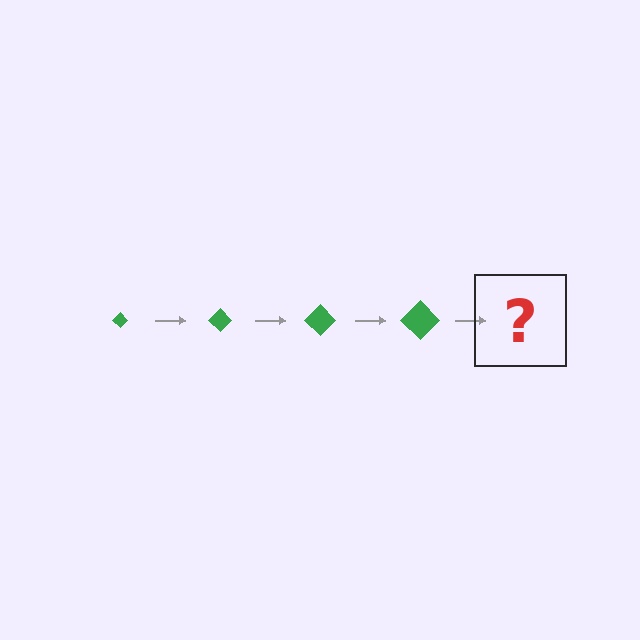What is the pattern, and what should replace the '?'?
The pattern is that the diamond gets progressively larger each step. The '?' should be a green diamond, larger than the previous one.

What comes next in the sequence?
The next element should be a green diamond, larger than the previous one.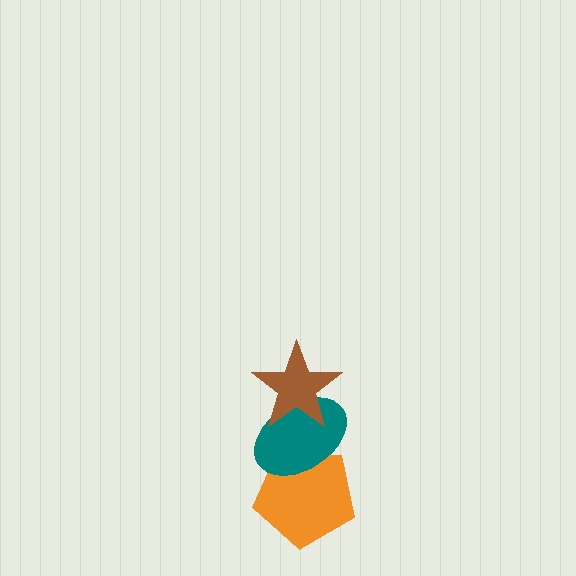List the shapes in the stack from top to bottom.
From top to bottom: the brown star, the teal ellipse, the orange pentagon.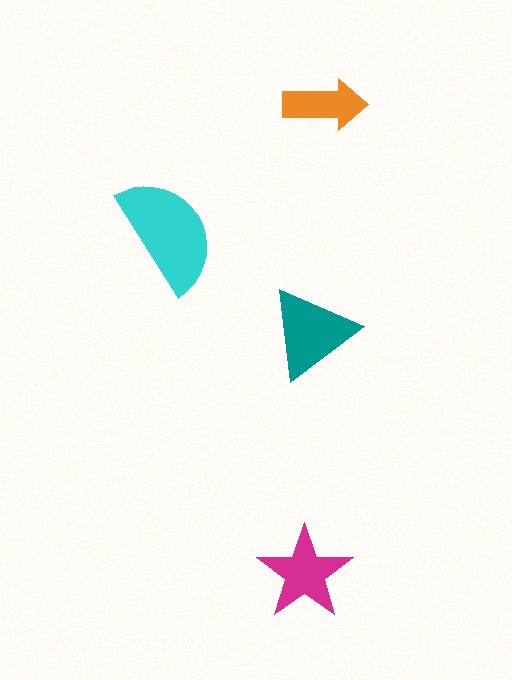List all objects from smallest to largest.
The orange arrow, the magenta star, the teal triangle, the cyan semicircle.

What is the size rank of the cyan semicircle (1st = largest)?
1st.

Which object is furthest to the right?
The orange arrow is rightmost.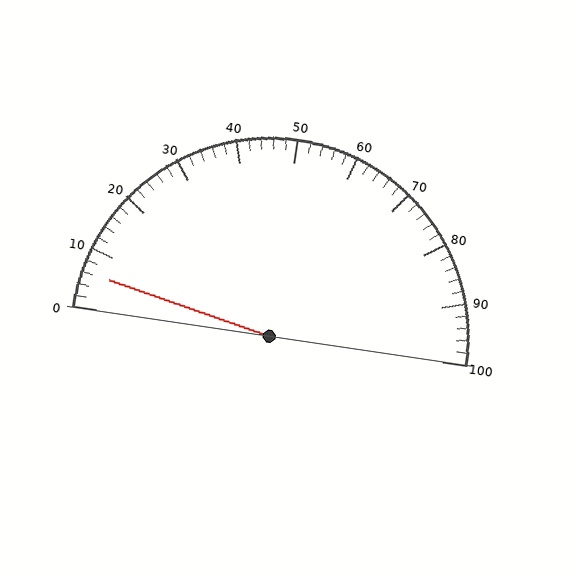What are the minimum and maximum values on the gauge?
The gauge ranges from 0 to 100.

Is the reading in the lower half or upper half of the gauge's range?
The reading is in the lower half of the range (0 to 100).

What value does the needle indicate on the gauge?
The needle indicates approximately 6.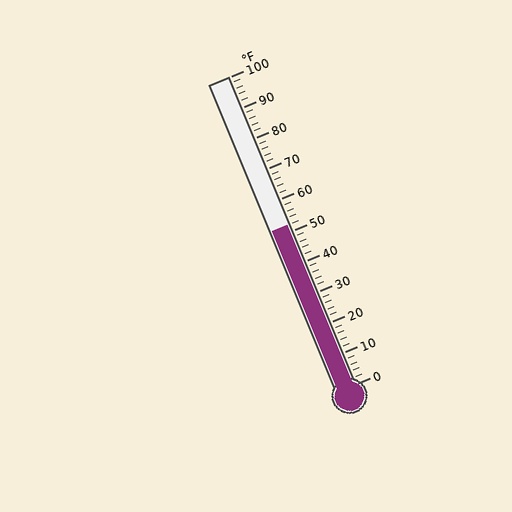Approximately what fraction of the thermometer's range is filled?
The thermometer is filled to approximately 50% of its range.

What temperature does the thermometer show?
The thermometer shows approximately 52°F.